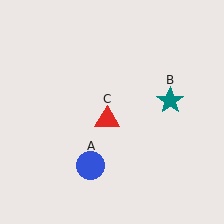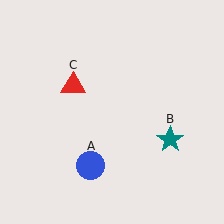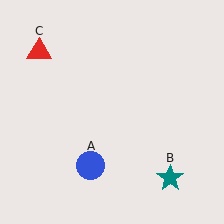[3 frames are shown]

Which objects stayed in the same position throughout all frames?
Blue circle (object A) remained stationary.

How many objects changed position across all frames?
2 objects changed position: teal star (object B), red triangle (object C).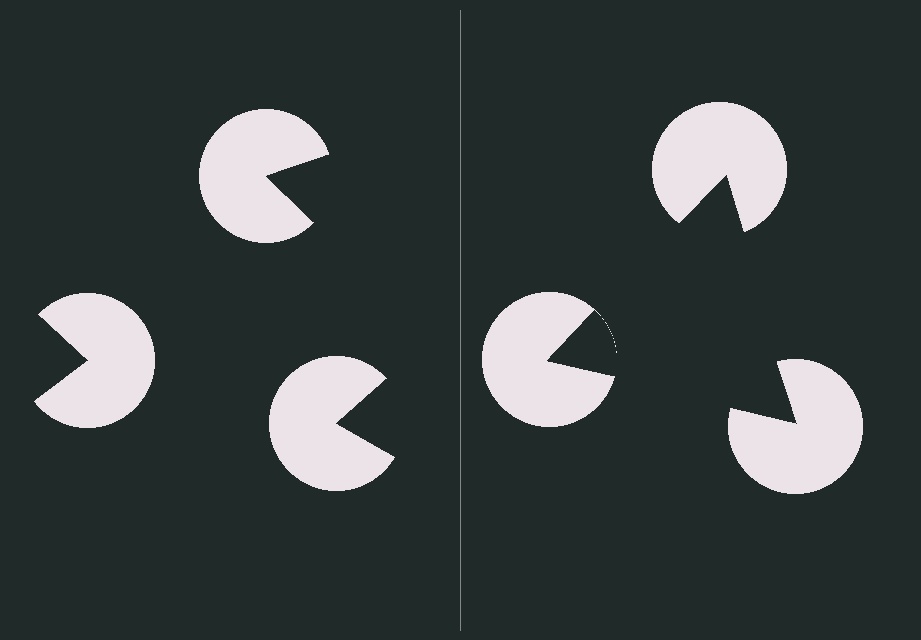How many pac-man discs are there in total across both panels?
6 — 3 on each side.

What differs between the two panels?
The pac-man discs are positioned identically on both sides; only the wedge orientations differ. On the right they align to a triangle; on the left they are misaligned.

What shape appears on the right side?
An illusory triangle.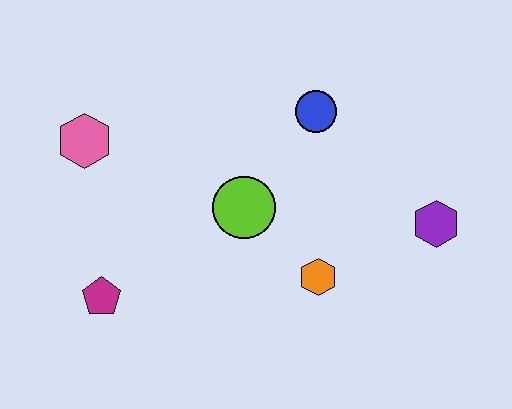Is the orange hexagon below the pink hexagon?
Yes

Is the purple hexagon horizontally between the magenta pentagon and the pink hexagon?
No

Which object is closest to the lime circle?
The orange hexagon is closest to the lime circle.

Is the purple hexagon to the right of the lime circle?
Yes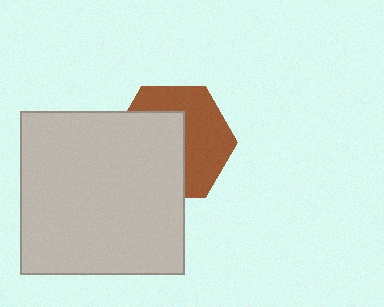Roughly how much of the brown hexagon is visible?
About half of it is visible (roughly 50%).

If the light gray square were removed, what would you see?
You would see the complete brown hexagon.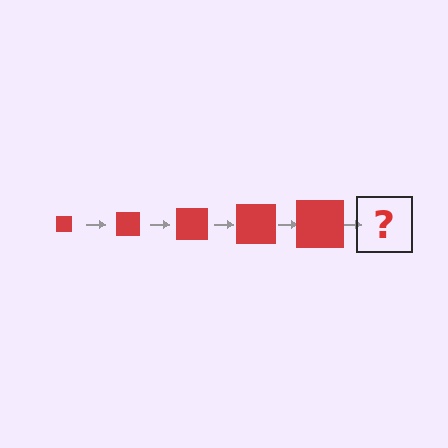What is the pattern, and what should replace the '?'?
The pattern is that the square gets progressively larger each step. The '?' should be a red square, larger than the previous one.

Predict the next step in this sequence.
The next step is a red square, larger than the previous one.